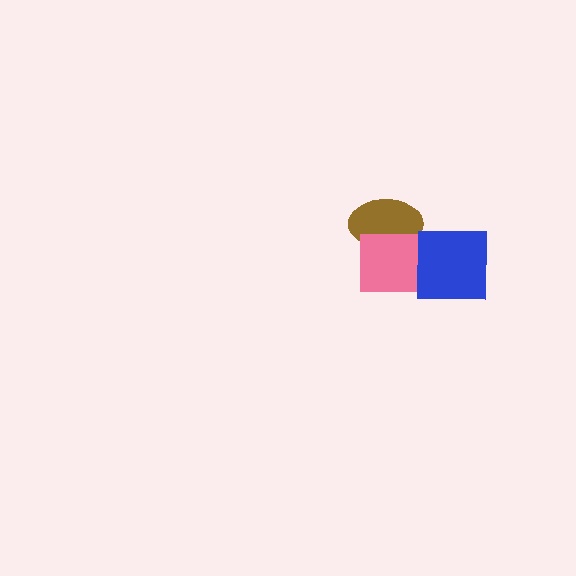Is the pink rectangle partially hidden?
Yes, it is partially covered by another shape.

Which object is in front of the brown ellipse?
The pink rectangle is in front of the brown ellipse.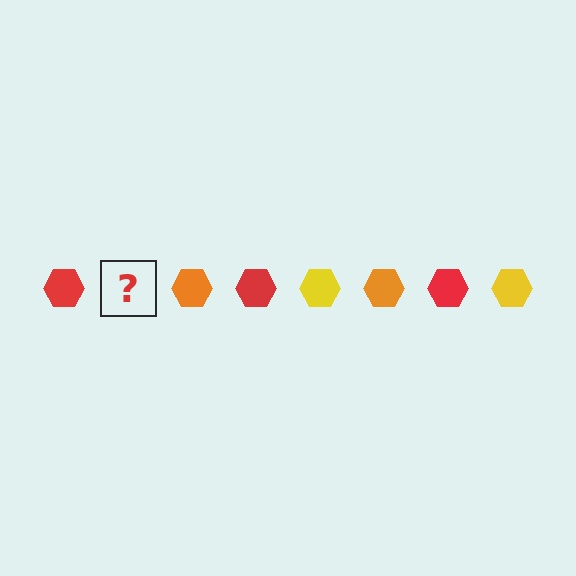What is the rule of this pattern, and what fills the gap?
The rule is that the pattern cycles through red, yellow, orange hexagons. The gap should be filled with a yellow hexagon.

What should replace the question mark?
The question mark should be replaced with a yellow hexagon.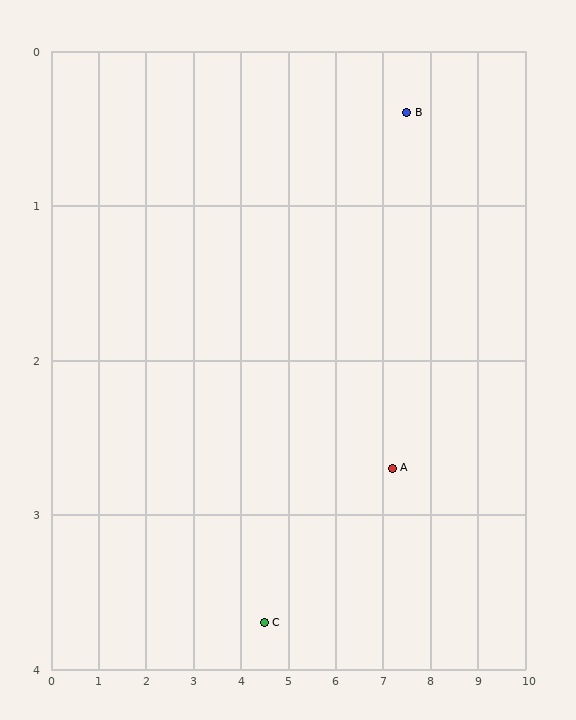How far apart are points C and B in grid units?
Points C and B are about 4.5 grid units apart.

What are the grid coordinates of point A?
Point A is at approximately (7.2, 2.7).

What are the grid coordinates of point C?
Point C is at approximately (4.5, 3.7).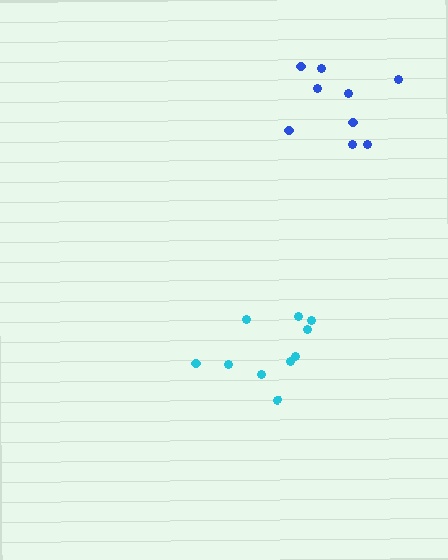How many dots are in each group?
Group 1: 9 dots, Group 2: 10 dots (19 total).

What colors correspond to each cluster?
The clusters are colored: blue, cyan.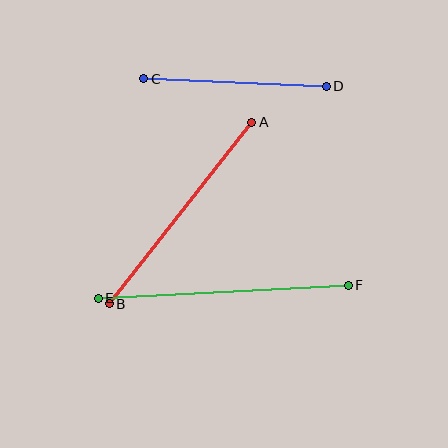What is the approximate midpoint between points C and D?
The midpoint is at approximately (235, 82) pixels.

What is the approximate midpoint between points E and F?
The midpoint is at approximately (223, 292) pixels.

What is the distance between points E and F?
The distance is approximately 250 pixels.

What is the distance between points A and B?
The distance is approximately 230 pixels.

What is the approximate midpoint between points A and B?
The midpoint is at approximately (181, 213) pixels.